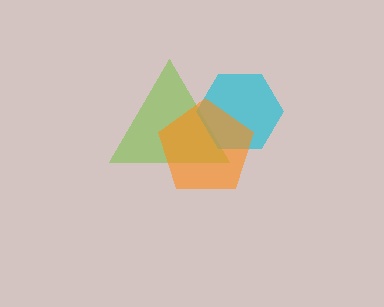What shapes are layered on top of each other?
The layered shapes are: a lime triangle, a cyan hexagon, an orange pentagon.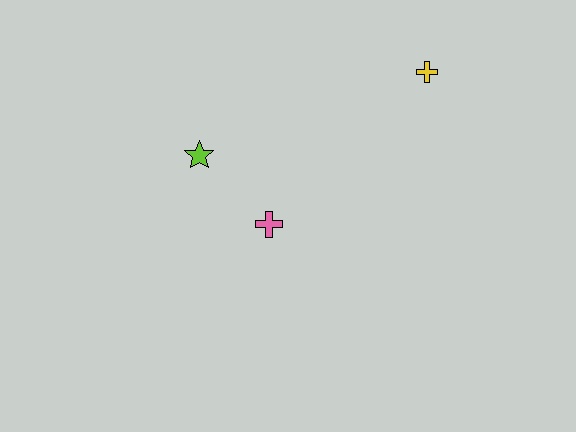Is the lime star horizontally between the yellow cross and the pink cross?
No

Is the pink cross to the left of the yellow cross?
Yes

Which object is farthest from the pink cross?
The yellow cross is farthest from the pink cross.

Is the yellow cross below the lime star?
No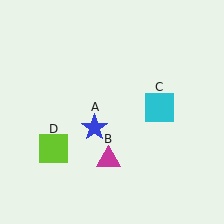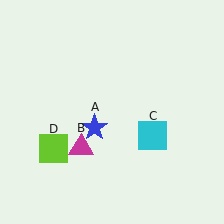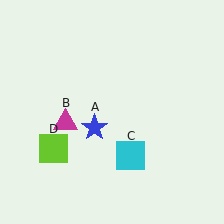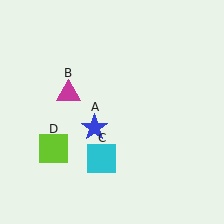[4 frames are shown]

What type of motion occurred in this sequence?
The magenta triangle (object B), cyan square (object C) rotated clockwise around the center of the scene.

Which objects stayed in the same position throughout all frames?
Blue star (object A) and lime square (object D) remained stationary.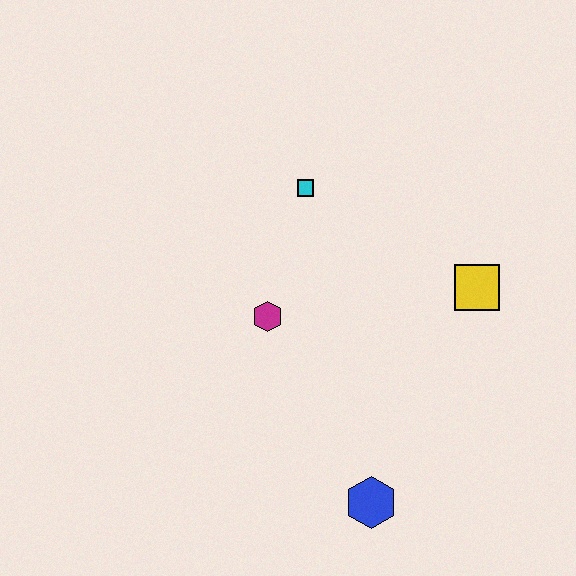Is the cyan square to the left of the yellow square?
Yes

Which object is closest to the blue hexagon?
The magenta hexagon is closest to the blue hexagon.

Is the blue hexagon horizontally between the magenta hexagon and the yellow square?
Yes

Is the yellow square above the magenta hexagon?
Yes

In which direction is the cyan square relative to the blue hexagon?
The cyan square is above the blue hexagon.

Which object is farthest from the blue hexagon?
The cyan square is farthest from the blue hexagon.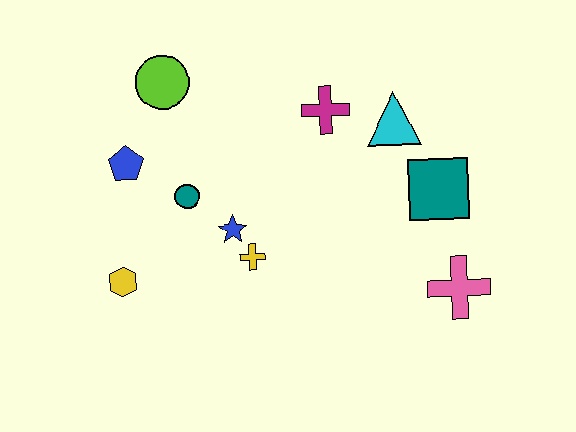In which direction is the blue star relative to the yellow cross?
The blue star is above the yellow cross.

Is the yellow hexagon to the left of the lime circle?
Yes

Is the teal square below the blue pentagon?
Yes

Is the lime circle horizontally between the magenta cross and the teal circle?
No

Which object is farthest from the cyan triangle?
The yellow hexagon is farthest from the cyan triangle.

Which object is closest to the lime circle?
The blue pentagon is closest to the lime circle.